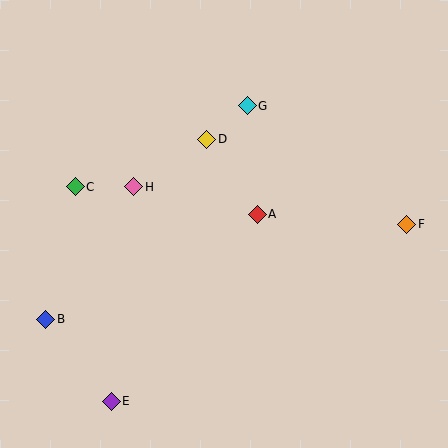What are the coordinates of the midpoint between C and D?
The midpoint between C and D is at (141, 163).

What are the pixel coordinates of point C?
Point C is at (75, 187).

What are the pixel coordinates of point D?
Point D is at (207, 140).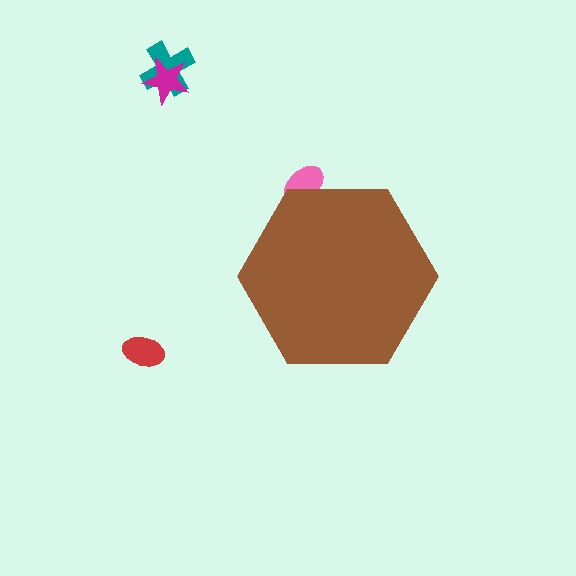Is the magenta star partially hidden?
No, the magenta star is fully visible.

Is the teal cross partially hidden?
No, the teal cross is fully visible.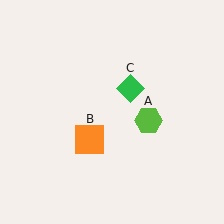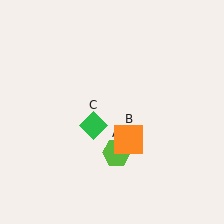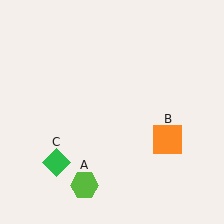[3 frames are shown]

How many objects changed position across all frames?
3 objects changed position: lime hexagon (object A), orange square (object B), green diamond (object C).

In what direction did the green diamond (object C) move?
The green diamond (object C) moved down and to the left.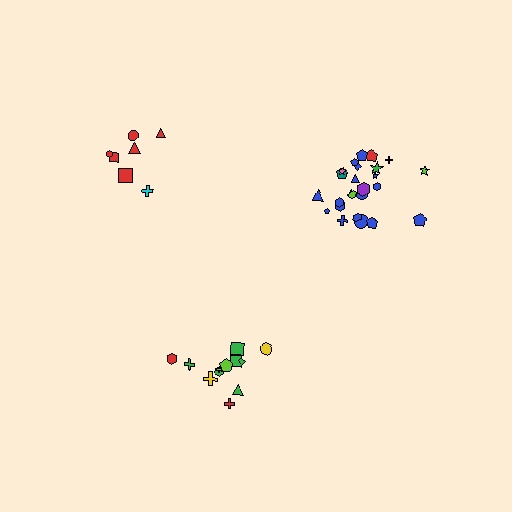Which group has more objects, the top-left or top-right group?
The top-right group.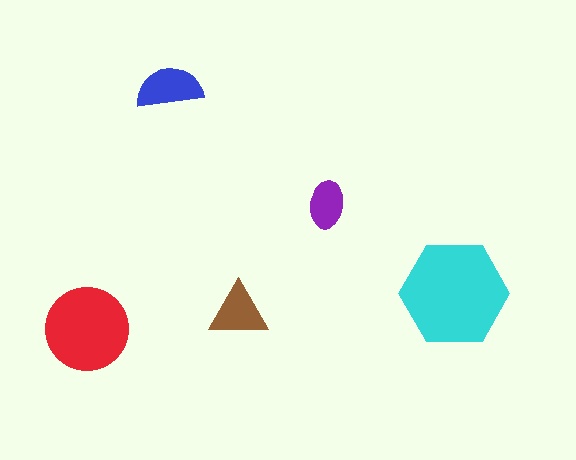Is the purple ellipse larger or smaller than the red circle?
Smaller.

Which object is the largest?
The cyan hexagon.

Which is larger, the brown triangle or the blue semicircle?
The blue semicircle.